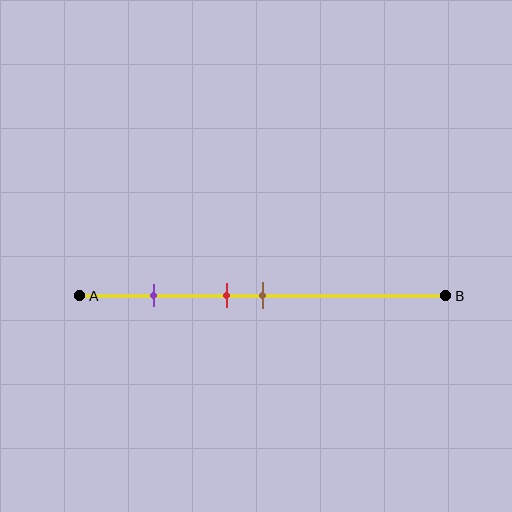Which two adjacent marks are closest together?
The red and brown marks are the closest adjacent pair.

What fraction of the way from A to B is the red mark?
The red mark is approximately 40% (0.4) of the way from A to B.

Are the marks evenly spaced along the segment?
No, the marks are not evenly spaced.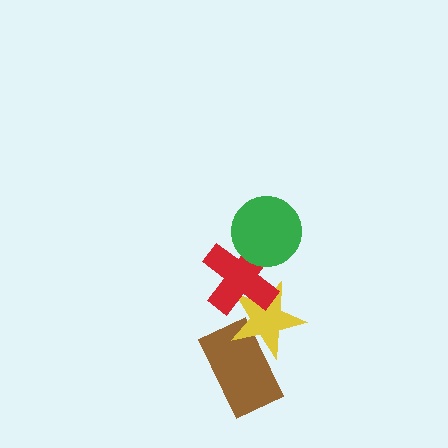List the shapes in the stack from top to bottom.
From top to bottom: the green circle, the red cross, the yellow star, the brown rectangle.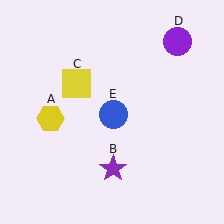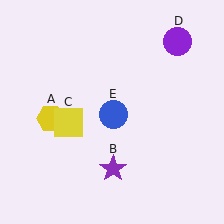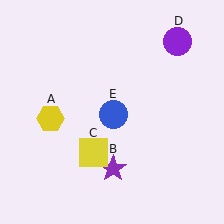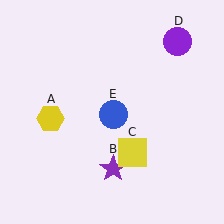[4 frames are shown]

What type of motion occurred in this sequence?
The yellow square (object C) rotated counterclockwise around the center of the scene.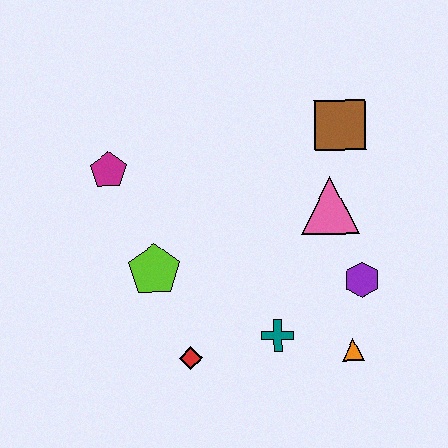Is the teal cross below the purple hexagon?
Yes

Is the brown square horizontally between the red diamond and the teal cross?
No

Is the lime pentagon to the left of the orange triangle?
Yes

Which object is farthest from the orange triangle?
The magenta pentagon is farthest from the orange triangle.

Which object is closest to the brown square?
The pink triangle is closest to the brown square.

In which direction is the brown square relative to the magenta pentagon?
The brown square is to the right of the magenta pentagon.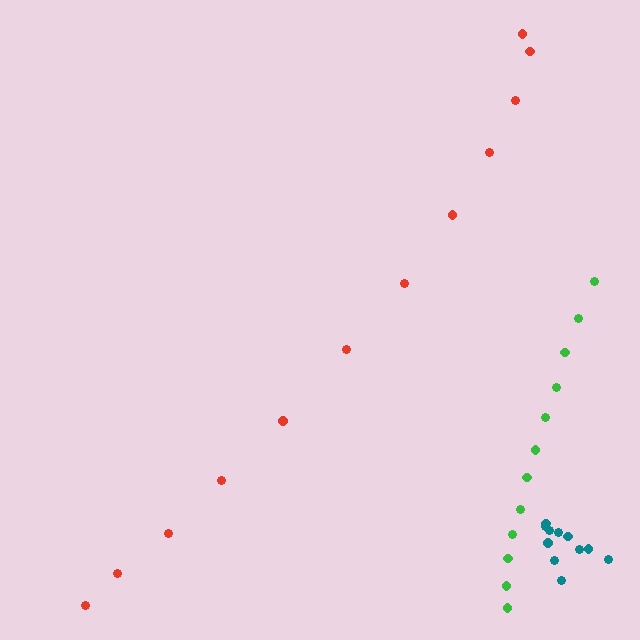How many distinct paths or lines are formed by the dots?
There are 3 distinct paths.